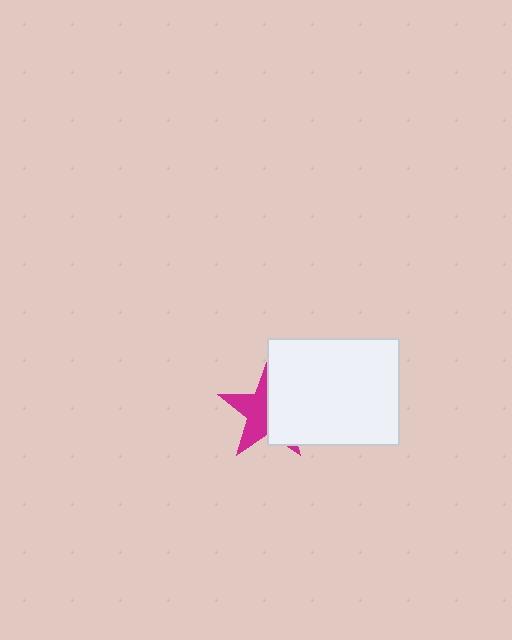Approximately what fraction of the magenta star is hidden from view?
Roughly 51% of the magenta star is hidden behind the white rectangle.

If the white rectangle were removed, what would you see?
You would see the complete magenta star.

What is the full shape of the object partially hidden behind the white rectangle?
The partially hidden object is a magenta star.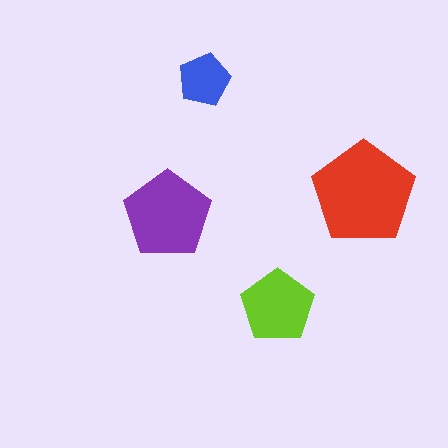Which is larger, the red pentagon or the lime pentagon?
The red one.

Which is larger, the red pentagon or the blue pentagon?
The red one.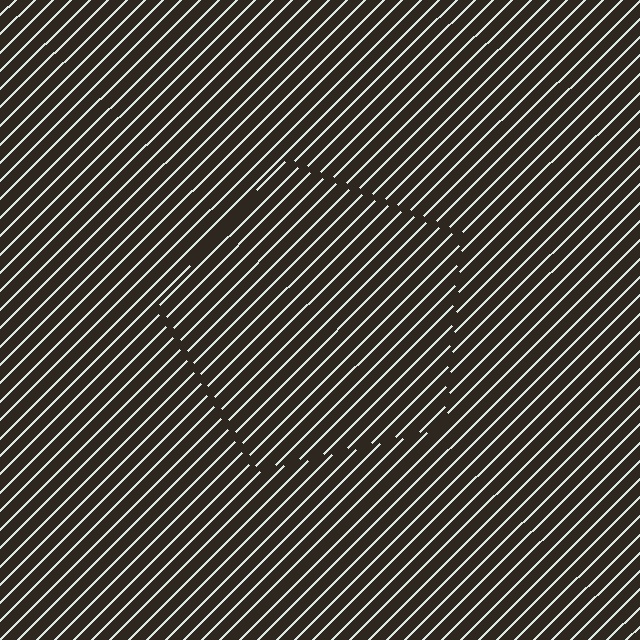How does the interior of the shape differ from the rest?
The interior of the shape contains the same grating, shifted by half a period — the contour is defined by the phase discontinuity where line-ends from the inner and outer gratings abut.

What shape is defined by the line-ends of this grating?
An illusory pentagon. The interior of the shape contains the same grating, shifted by half a period — the contour is defined by the phase discontinuity where line-ends from the inner and outer gratings abut.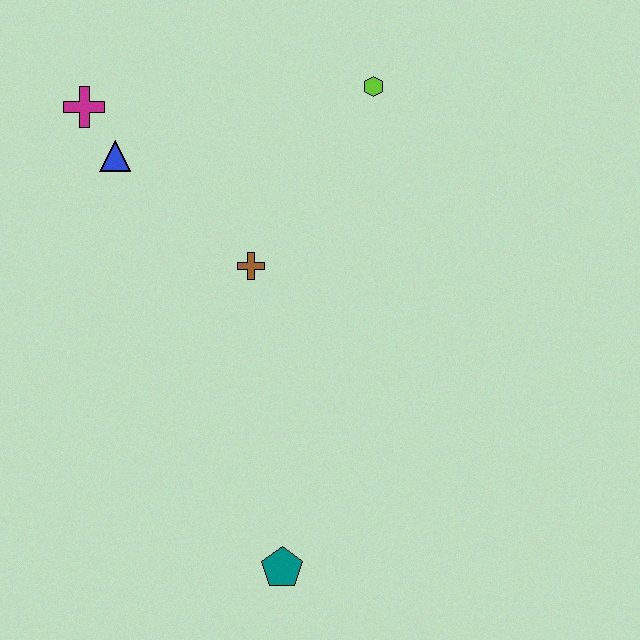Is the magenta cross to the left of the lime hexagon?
Yes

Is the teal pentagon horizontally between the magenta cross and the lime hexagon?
Yes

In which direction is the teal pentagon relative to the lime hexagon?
The teal pentagon is below the lime hexagon.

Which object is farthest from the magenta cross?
The teal pentagon is farthest from the magenta cross.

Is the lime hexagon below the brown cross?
No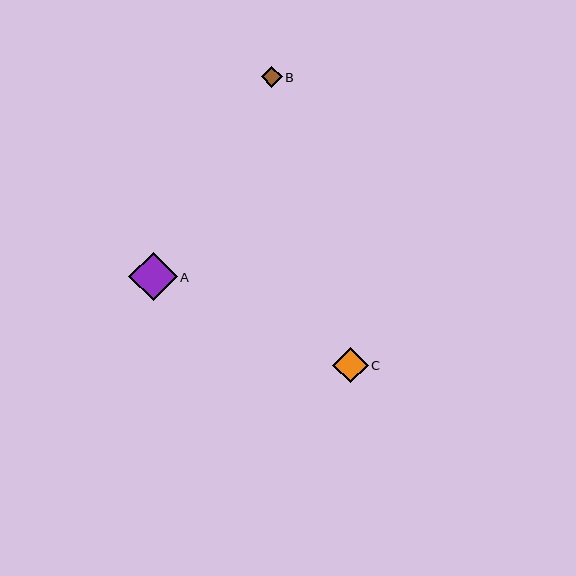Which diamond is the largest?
Diamond A is the largest with a size of approximately 49 pixels.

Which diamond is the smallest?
Diamond B is the smallest with a size of approximately 21 pixels.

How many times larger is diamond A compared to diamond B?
Diamond A is approximately 2.3 times the size of diamond B.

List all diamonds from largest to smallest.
From largest to smallest: A, C, B.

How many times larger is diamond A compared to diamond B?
Diamond A is approximately 2.3 times the size of diamond B.